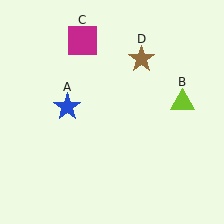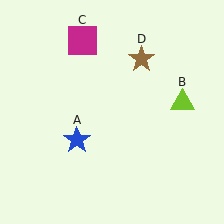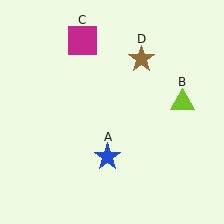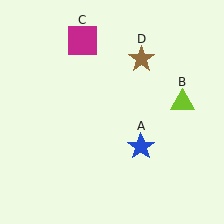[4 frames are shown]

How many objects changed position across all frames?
1 object changed position: blue star (object A).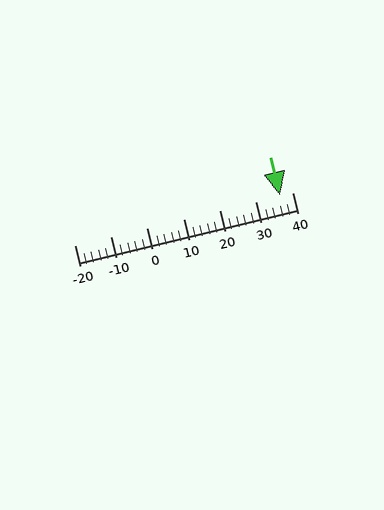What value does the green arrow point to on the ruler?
The green arrow points to approximately 37.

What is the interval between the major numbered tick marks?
The major tick marks are spaced 10 units apart.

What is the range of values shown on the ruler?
The ruler shows values from -20 to 40.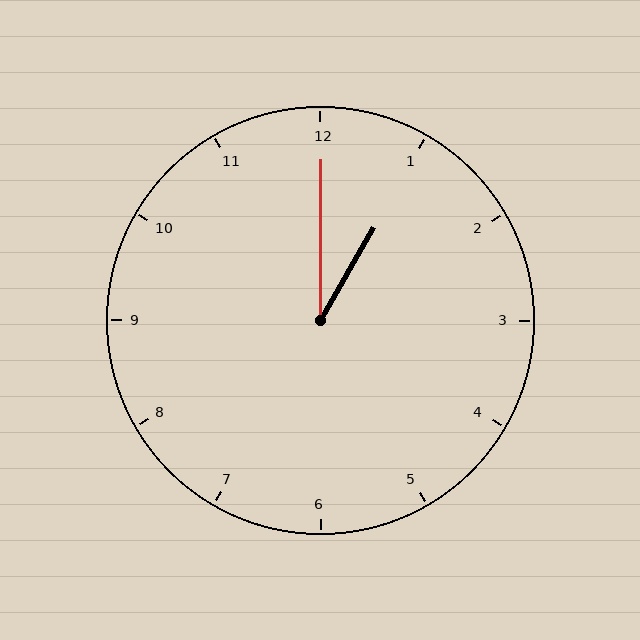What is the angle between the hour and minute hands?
Approximately 30 degrees.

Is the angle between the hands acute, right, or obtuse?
It is acute.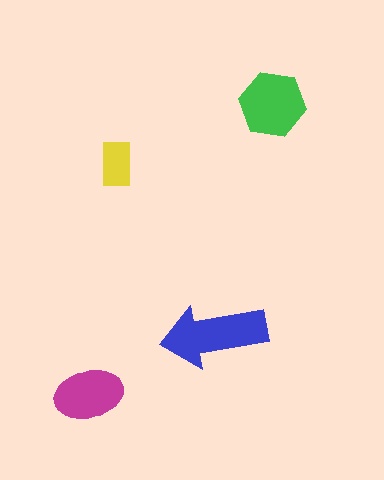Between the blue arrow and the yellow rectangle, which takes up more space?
The blue arrow.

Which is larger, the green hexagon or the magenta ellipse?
The green hexagon.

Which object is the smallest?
The yellow rectangle.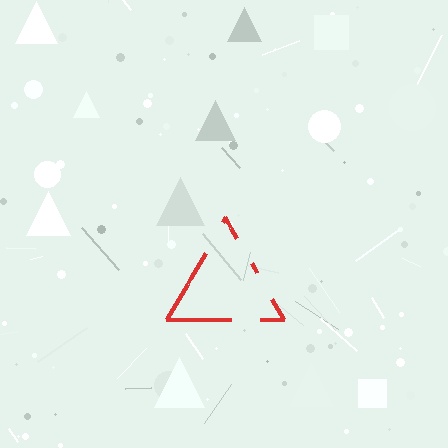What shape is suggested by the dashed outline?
The dashed outline suggests a triangle.